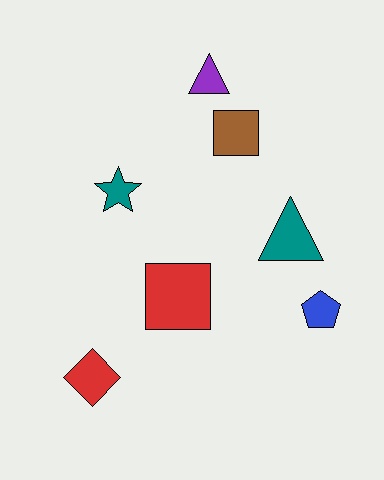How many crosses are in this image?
There are no crosses.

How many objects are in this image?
There are 7 objects.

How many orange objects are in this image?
There are no orange objects.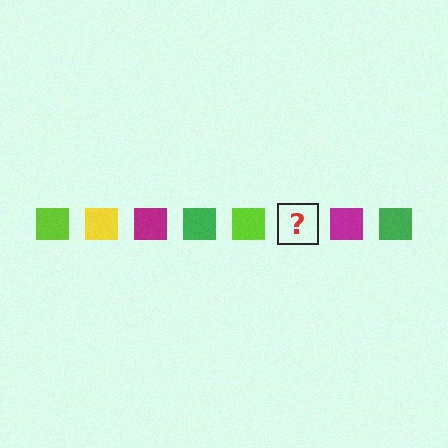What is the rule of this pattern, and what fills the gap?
The rule is that the pattern cycles through lime, yellow, magenta, green squares. The gap should be filled with a yellow square.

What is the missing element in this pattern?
The missing element is a yellow square.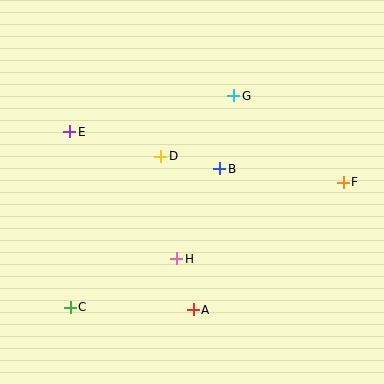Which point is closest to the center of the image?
Point B at (220, 169) is closest to the center.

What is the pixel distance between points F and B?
The distance between F and B is 124 pixels.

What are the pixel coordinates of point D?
Point D is at (161, 156).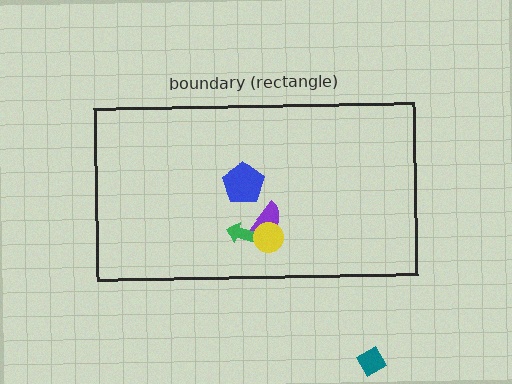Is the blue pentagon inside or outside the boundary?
Inside.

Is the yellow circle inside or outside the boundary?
Inside.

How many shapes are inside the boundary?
4 inside, 1 outside.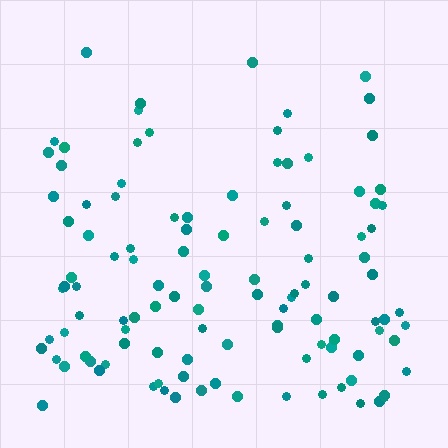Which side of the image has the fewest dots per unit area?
The top.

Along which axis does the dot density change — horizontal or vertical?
Vertical.